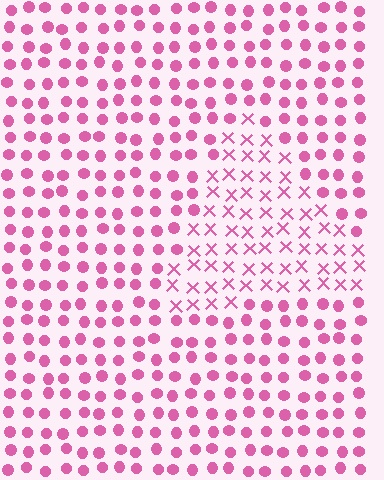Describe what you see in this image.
The image is filled with small pink elements arranged in a uniform grid. A triangle-shaped region contains X marks, while the surrounding area contains circles. The boundary is defined purely by the change in element shape.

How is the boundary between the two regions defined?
The boundary is defined by a change in element shape: X marks inside vs. circles outside. All elements share the same color and spacing.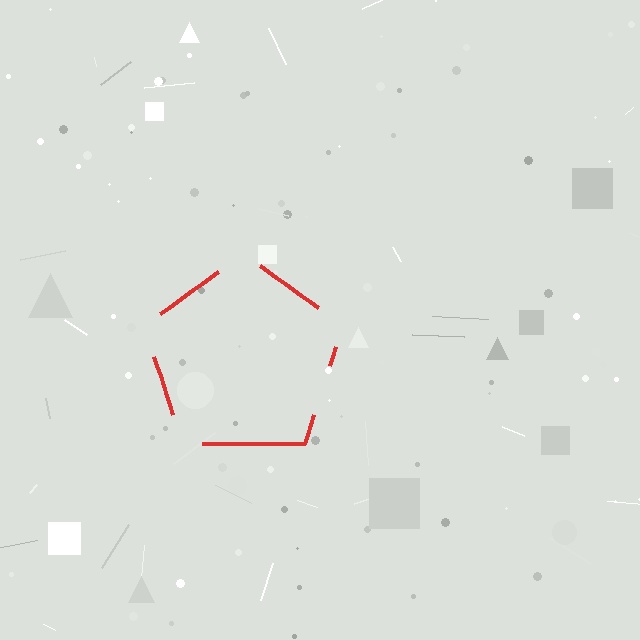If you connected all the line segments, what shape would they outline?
They would outline a pentagon.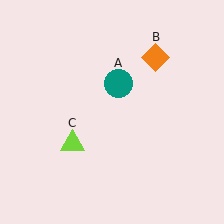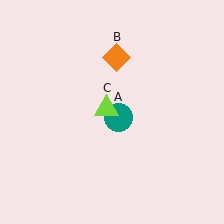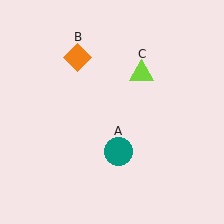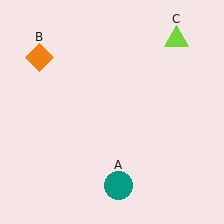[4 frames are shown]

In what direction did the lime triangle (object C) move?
The lime triangle (object C) moved up and to the right.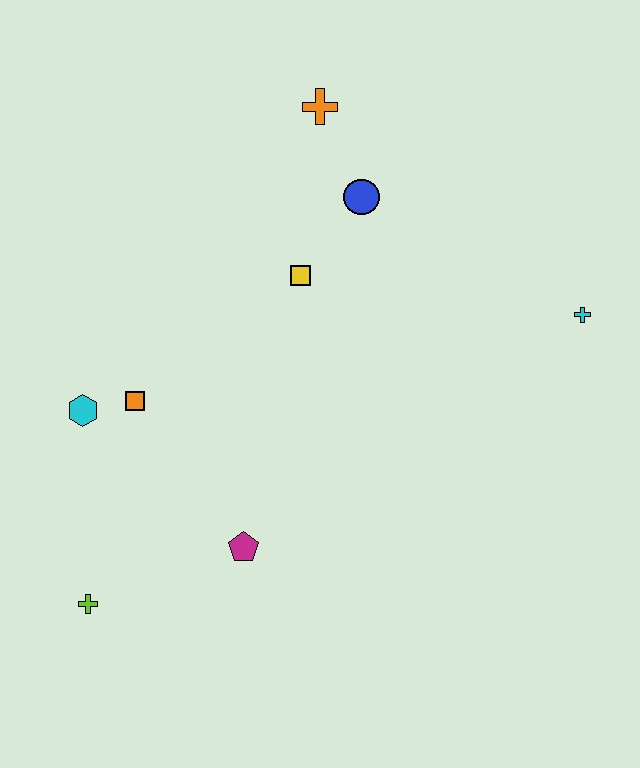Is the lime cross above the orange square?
No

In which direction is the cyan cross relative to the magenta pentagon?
The cyan cross is to the right of the magenta pentagon.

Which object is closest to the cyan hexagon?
The orange square is closest to the cyan hexagon.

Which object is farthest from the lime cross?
The cyan cross is farthest from the lime cross.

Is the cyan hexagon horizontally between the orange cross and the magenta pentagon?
No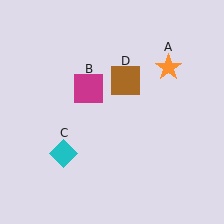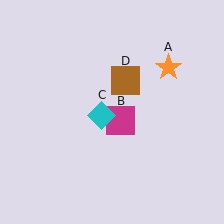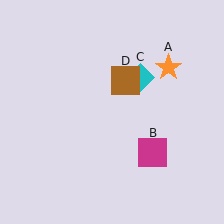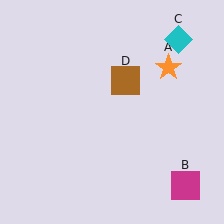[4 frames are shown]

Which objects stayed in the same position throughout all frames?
Orange star (object A) and brown square (object D) remained stationary.